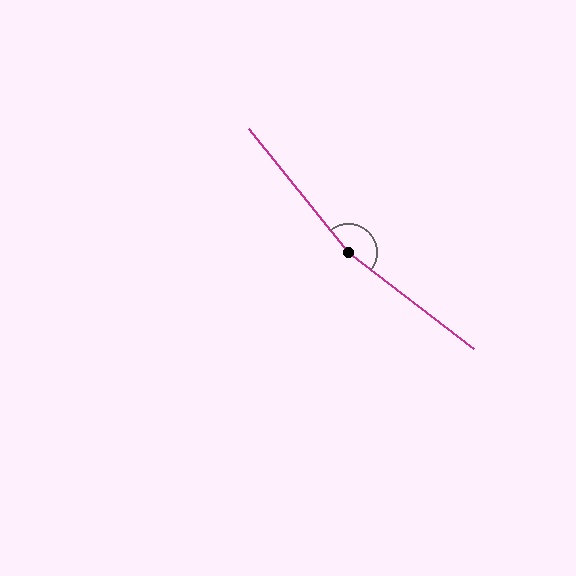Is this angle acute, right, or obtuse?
It is obtuse.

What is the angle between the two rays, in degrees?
Approximately 166 degrees.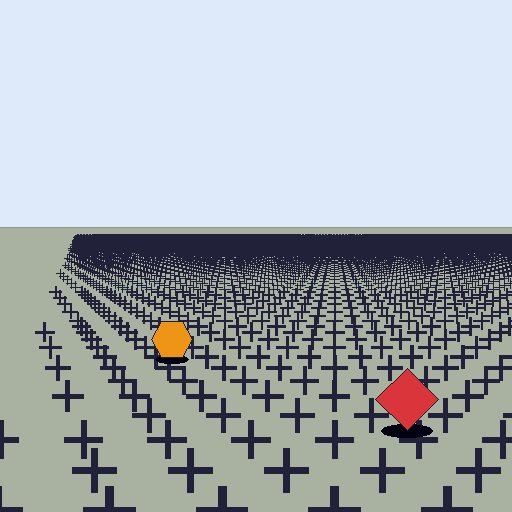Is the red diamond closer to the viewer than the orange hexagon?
Yes. The red diamond is closer — you can tell from the texture gradient: the ground texture is coarser near it.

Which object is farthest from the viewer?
The orange hexagon is farthest from the viewer. It appears smaller and the ground texture around it is denser.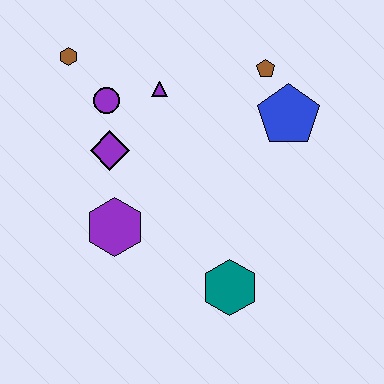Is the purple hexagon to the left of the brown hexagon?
No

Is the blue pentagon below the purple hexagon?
No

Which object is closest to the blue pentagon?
The brown pentagon is closest to the blue pentagon.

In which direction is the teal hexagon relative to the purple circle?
The teal hexagon is below the purple circle.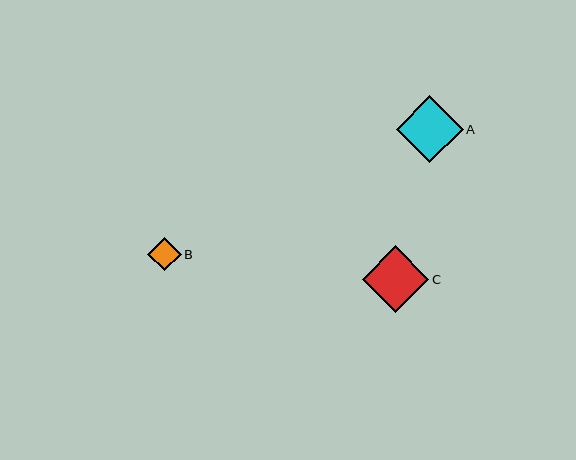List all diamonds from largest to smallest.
From largest to smallest: A, C, B.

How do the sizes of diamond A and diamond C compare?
Diamond A and diamond C are approximately the same size.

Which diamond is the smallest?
Diamond B is the smallest with a size of approximately 33 pixels.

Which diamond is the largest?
Diamond A is the largest with a size of approximately 67 pixels.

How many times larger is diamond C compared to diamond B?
Diamond C is approximately 2.0 times the size of diamond B.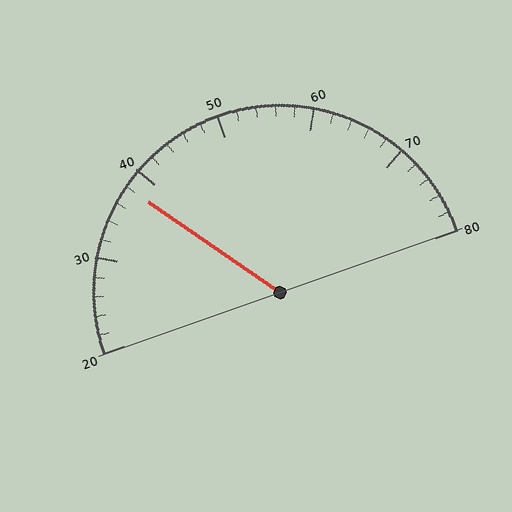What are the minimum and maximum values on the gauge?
The gauge ranges from 20 to 80.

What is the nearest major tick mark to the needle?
The nearest major tick mark is 40.